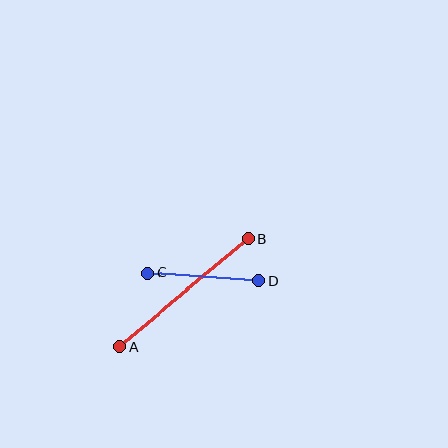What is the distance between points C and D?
The distance is approximately 111 pixels.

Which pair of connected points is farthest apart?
Points A and B are farthest apart.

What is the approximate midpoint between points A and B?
The midpoint is at approximately (184, 293) pixels.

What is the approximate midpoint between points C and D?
The midpoint is at approximately (204, 277) pixels.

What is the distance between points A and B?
The distance is approximately 168 pixels.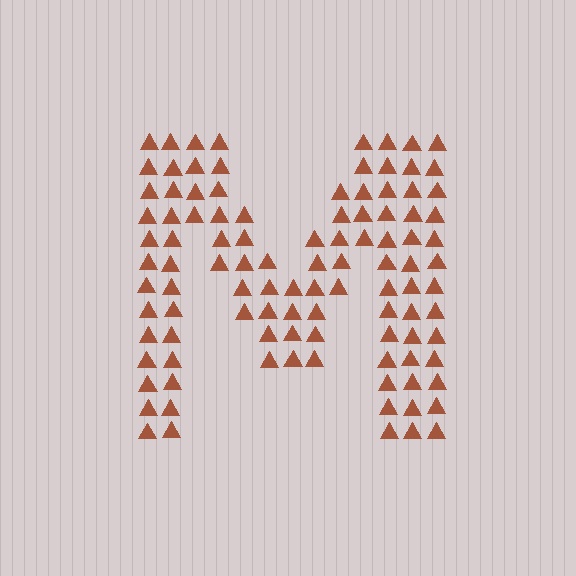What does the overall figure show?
The overall figure shows the letter M.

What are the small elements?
The small elements are triangles.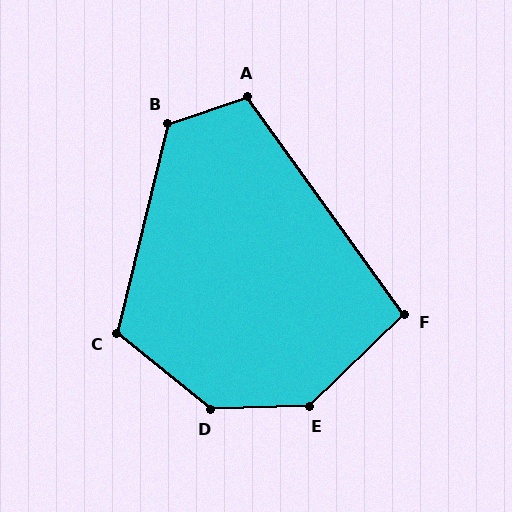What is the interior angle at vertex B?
Approximately 122 degrees (obtuse).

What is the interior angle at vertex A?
Approximately 107 degrees (obtuse).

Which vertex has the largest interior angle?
D, at approximately 140 degrees.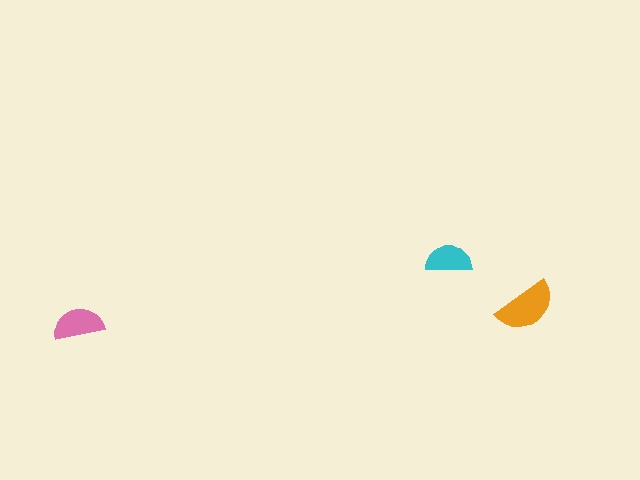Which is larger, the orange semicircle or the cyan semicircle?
The orange one.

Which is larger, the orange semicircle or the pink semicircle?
The orange one.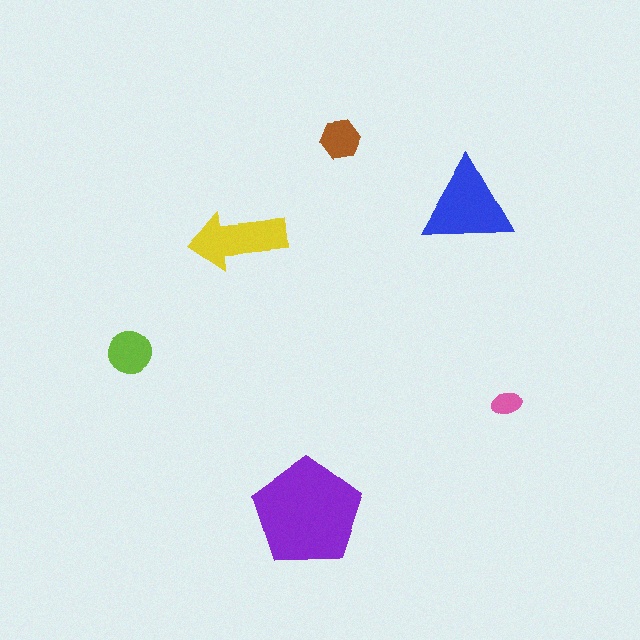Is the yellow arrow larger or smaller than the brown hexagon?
Larger.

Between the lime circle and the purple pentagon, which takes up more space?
The purple pentagon.